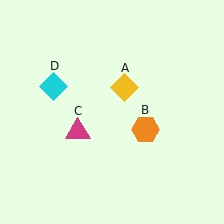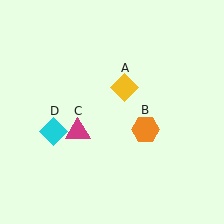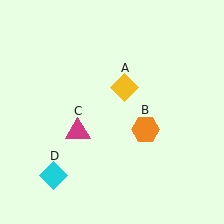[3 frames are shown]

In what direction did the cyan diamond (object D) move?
The cyan diamond (object D) moved down.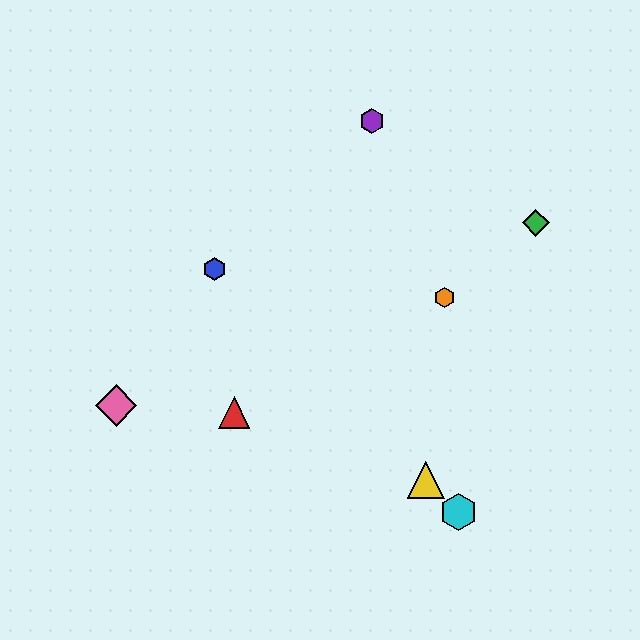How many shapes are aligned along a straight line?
3 shapes (the blue hexagon, the yellow triangle, the cyan hexagon) are aligned along a straight line.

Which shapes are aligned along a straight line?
The blue hexagon, the yellow triangle, the cyan hexagon are aligned along a straight line.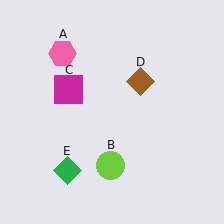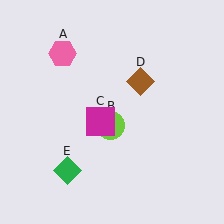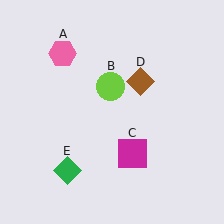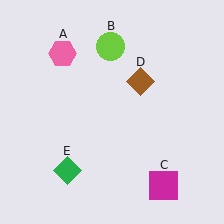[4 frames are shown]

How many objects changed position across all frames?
2 objects changed position: lime circle (object B), magenta square (object C).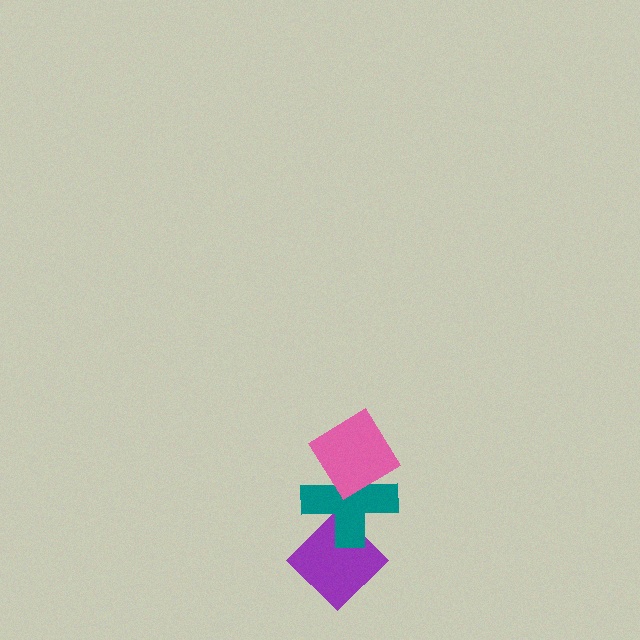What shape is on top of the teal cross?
The pink diamond is on top of the teal cross.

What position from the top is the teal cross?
The teal cross is 2nd from the top.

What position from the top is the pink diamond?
The pink diamond is 1st from the top.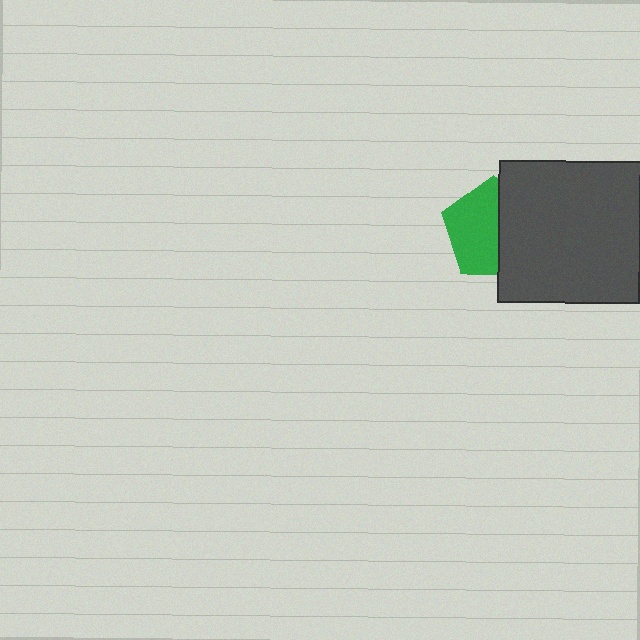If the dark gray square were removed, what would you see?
You would see the complete green pentagon.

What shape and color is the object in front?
The object in front is a dark gray square.